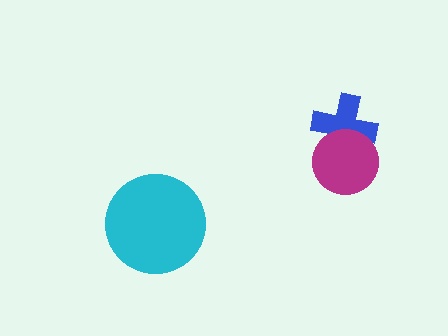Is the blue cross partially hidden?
Yes, it is partially covered by another shape.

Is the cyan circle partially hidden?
No, no other shape covers it.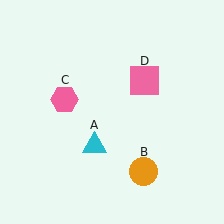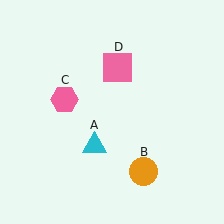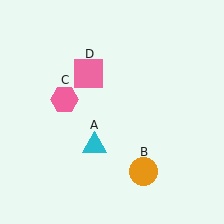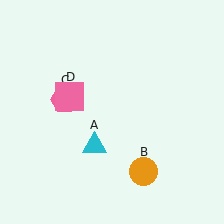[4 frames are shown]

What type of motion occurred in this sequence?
The pink square (object D) rotated counterclockwise around the center of the scene.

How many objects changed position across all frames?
1 object changed position: pink square (object D).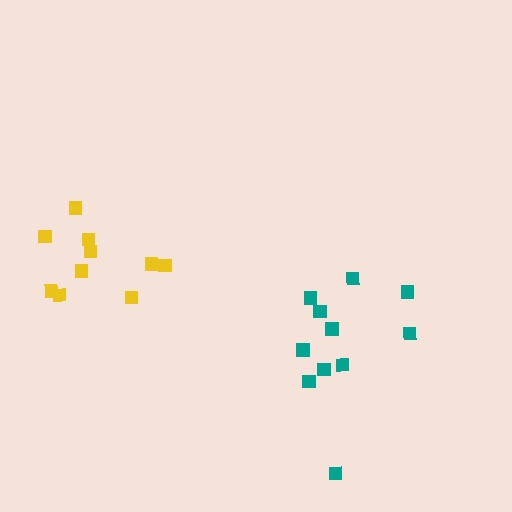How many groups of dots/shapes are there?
There are 2 groups.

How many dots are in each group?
Group 1: 11 dots, Group 2: 10 dots (21 total).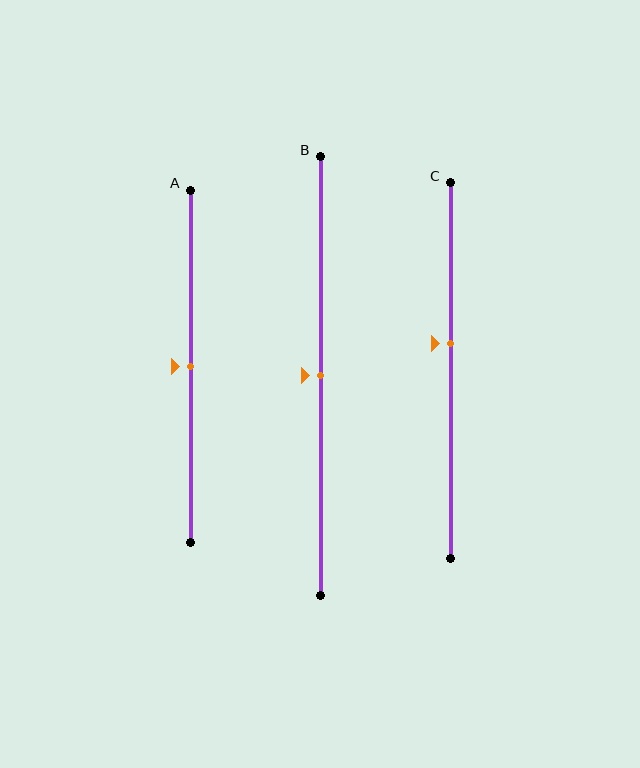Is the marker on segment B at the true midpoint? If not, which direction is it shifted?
Yes, the marker on segment B is at the true midpoint.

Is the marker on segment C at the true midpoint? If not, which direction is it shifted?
No, the marker on segment C is shifted upward by about 7% of the segment length.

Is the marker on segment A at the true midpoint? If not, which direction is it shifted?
Yes, the marker on segment A is at the true midpoint.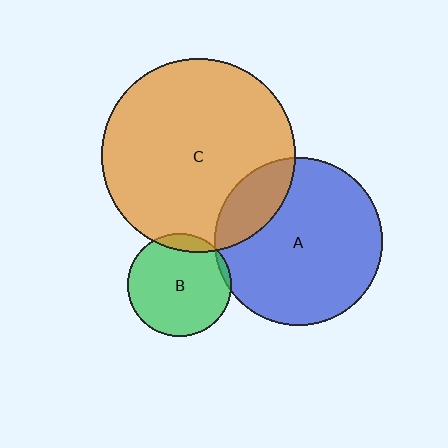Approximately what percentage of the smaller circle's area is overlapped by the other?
Approximately 10%.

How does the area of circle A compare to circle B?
Approximately 2.7 times.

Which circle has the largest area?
Circle C (orange).